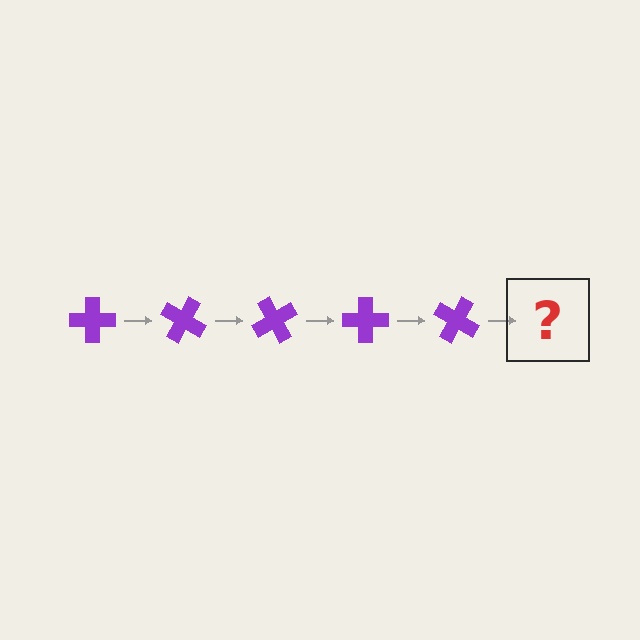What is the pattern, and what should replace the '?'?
The pattern is that the cross rotates 30 degrees each step. The '?' should be a purple cross rotated 150 degrees.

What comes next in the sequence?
The next element should be a purple cross rotated 150 degrees.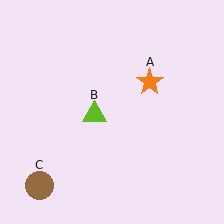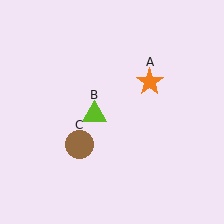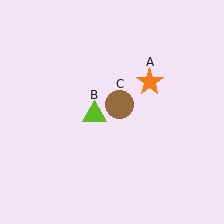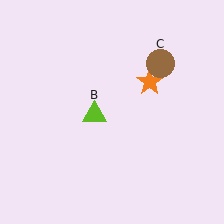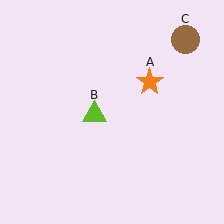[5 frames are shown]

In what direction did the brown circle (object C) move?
The brown circle (object C) moved up and to the right.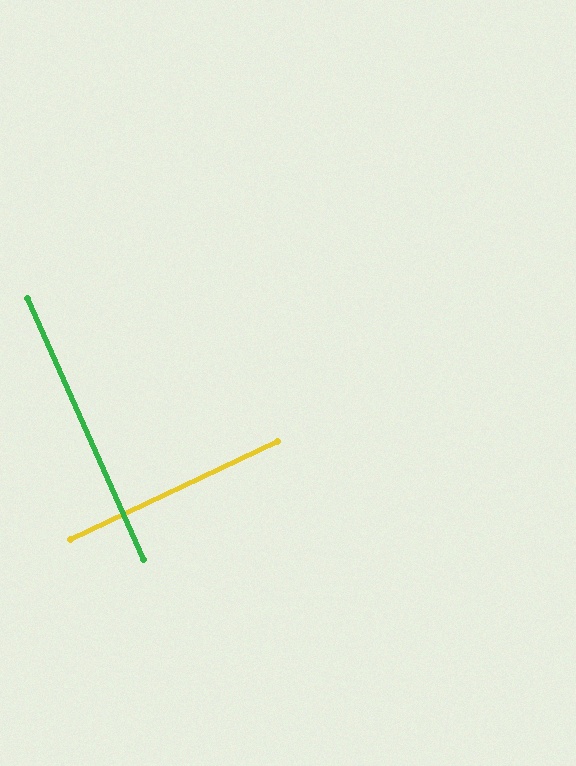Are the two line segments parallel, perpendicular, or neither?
Perpendicular — they meet at approximately 89°.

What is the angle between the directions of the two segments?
Approximately 89 degrees.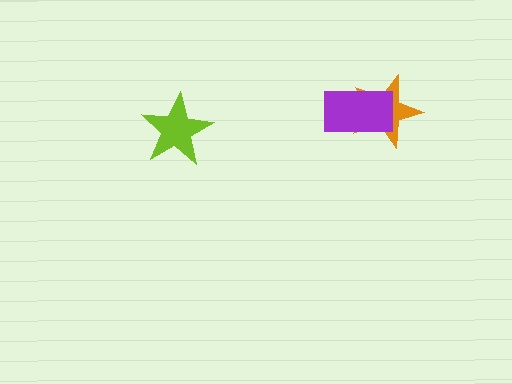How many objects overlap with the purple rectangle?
1 object overlaps with the purple rectangle.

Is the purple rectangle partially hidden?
No, no other shape covers it.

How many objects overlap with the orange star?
1 object overlaps with the orange star.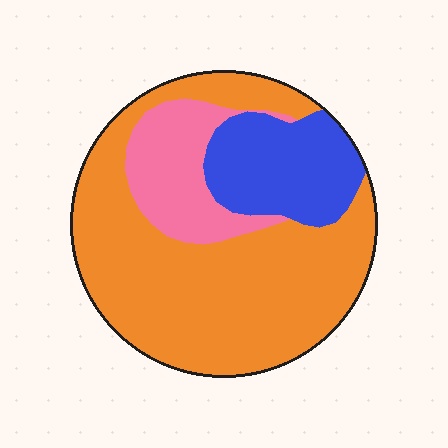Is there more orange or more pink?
Orange.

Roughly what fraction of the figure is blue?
Blue covers 20% of the figure.